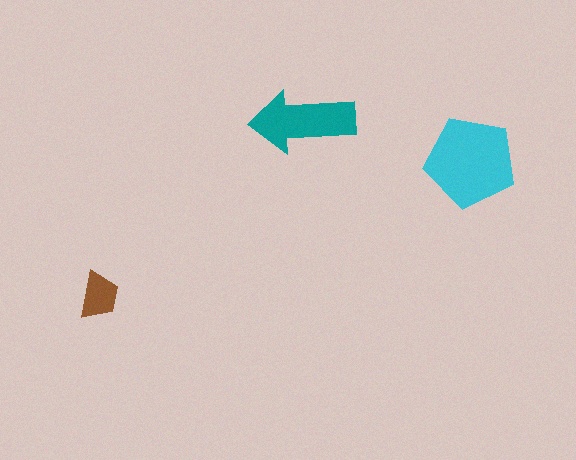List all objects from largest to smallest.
The cyan pentagon, the teal arrow, the brown trapezoid.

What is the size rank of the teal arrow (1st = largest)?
2nd.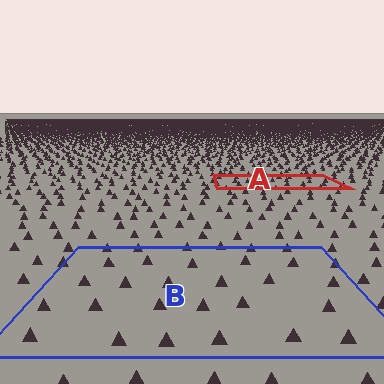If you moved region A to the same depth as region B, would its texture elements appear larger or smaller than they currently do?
They would appear larger. At a closer depth, the same texture elements are projected at a bigger on-screen size.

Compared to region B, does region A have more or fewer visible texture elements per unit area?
Region A has more texture elements per unit area — they are packed more densely because it is farther away.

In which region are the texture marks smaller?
The texture marks are smaller in region A, because it is farther away.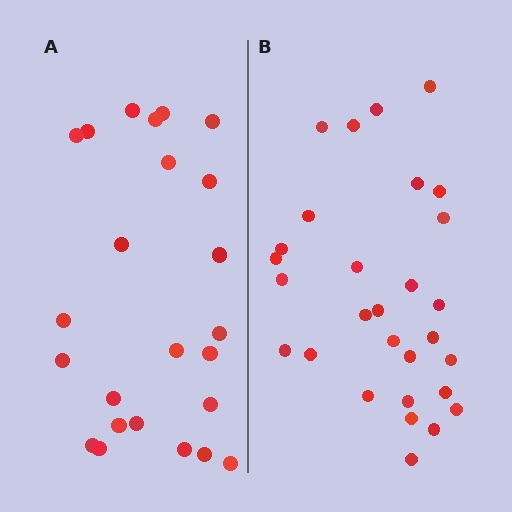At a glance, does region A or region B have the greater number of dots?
Region B (the right region) has more dots.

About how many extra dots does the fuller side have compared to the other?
Region B has about 5 more dots than region A.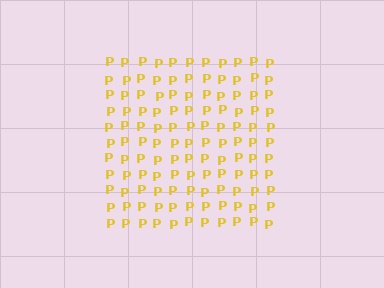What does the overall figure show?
The overall figure shows a square.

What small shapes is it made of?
It is made of small letter P's.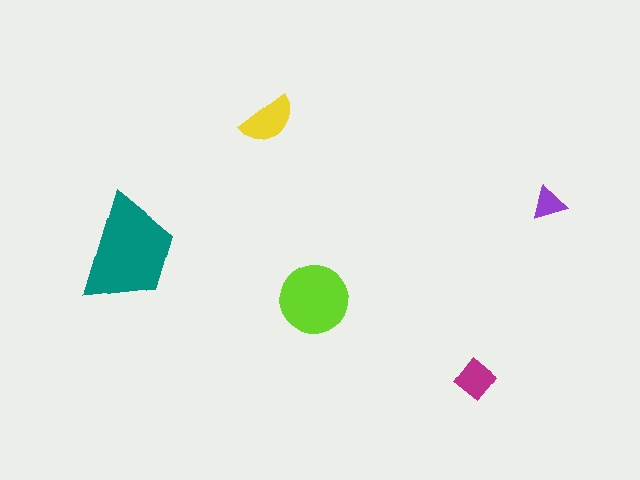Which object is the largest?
The teal trapezoid.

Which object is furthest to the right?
The purple triangle is rightmost.